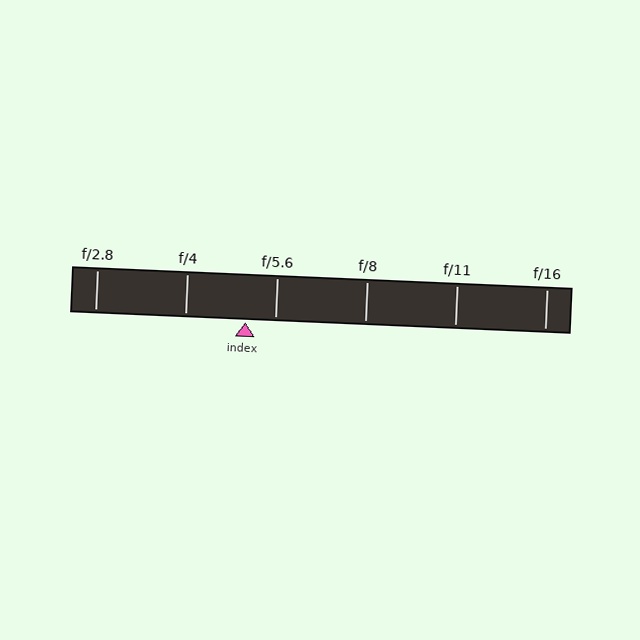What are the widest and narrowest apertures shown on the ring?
The widest aperture shown is f/2.8 and the narrowest is f/16.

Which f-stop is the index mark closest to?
The index mark is closest to f/5.6.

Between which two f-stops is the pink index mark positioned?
The index mark is between f/4 and f/5.6.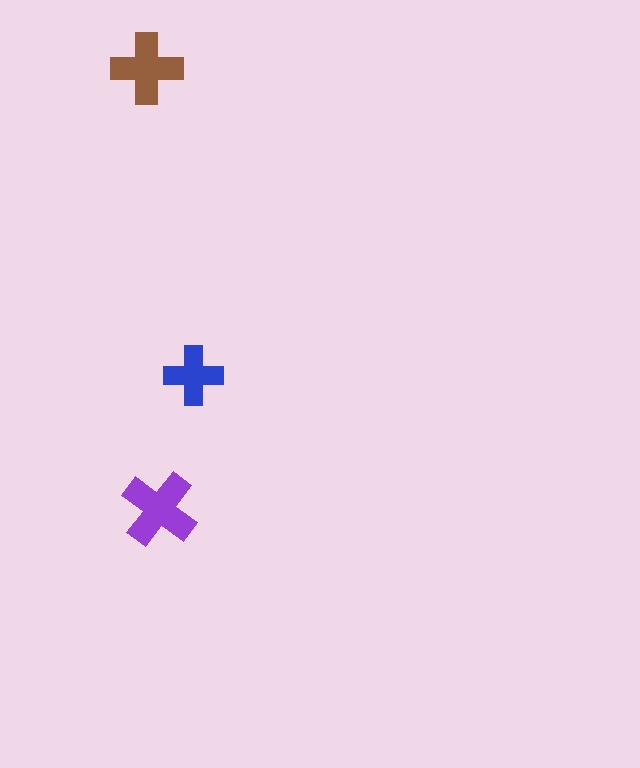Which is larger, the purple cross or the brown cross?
The purple one.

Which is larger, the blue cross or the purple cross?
The purple one.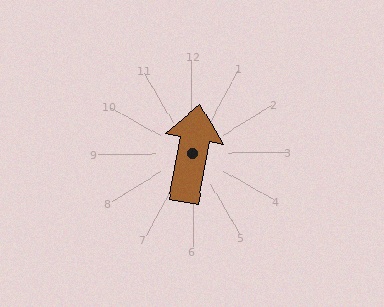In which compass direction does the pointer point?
North.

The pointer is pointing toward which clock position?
Roughly 12 o'clock.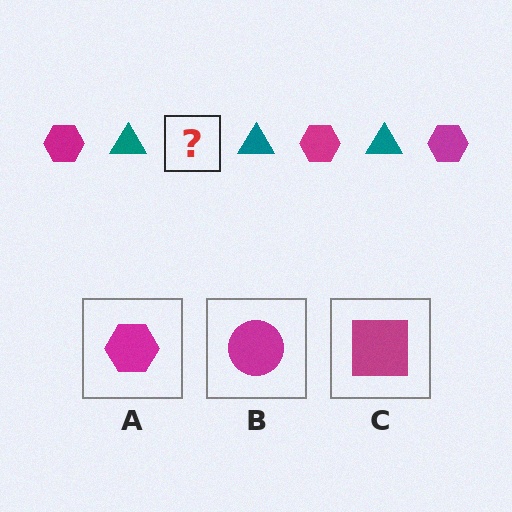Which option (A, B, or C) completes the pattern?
A.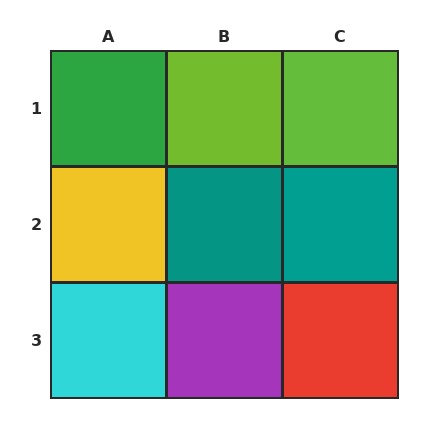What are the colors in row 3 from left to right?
Cyan, purple, red.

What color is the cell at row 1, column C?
Lime.